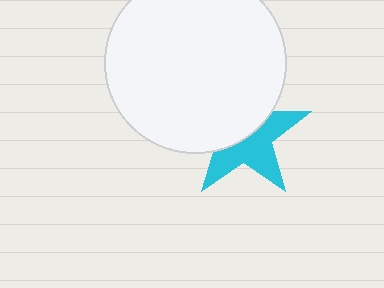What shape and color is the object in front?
The object in front is a white circle.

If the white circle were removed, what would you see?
You would see the complete cyan star.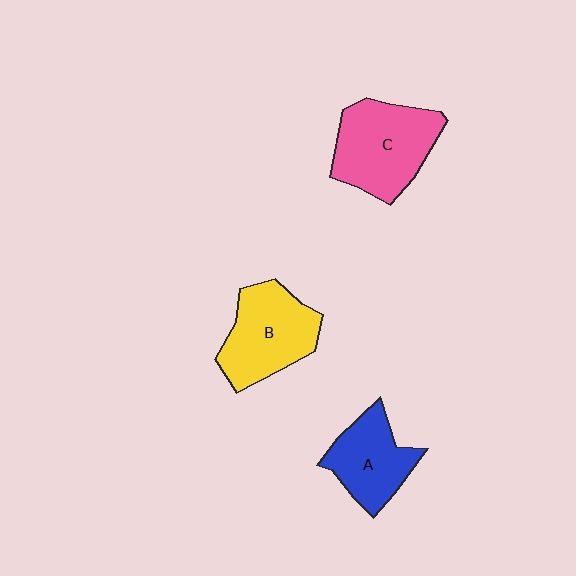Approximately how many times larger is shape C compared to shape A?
Approximately 1.4 times.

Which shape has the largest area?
Shape C (pink).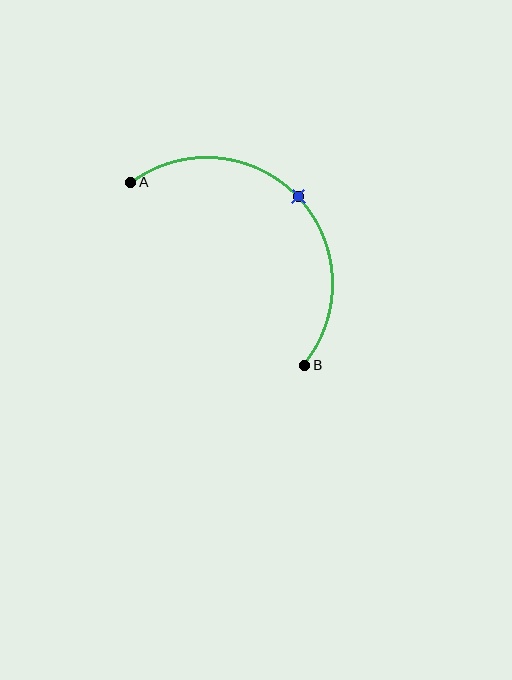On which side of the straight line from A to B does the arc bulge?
The arc bulges above and to the right of the straight line connecting A and B.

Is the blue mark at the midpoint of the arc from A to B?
Yes. The blue mark lies on the arc at equal arc-length from both A and B — it is the arc midpoint.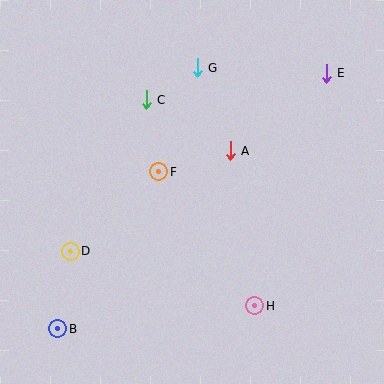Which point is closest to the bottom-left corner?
Point B is closest to the bottom-left corner.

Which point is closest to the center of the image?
Point F at (159, 172) is closest to the center.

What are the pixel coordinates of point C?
Point C is at (146, 100).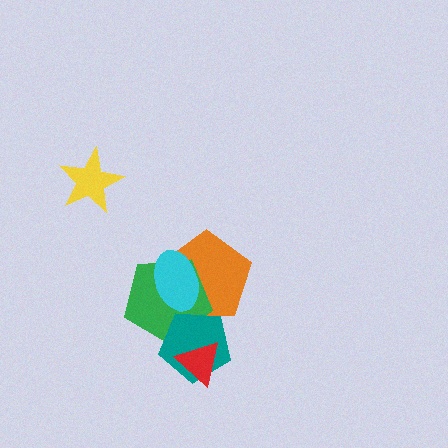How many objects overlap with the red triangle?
1 object overlaps with the red triangle.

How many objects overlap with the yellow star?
0 objects overlap with the yellow star.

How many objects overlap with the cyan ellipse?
2 objects overlap with the cyan ellipse.